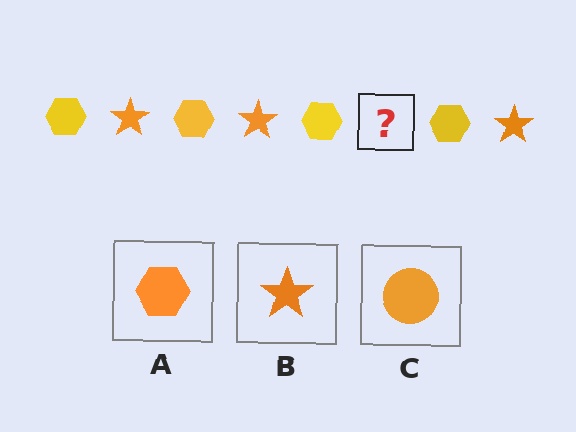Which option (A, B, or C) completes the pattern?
B.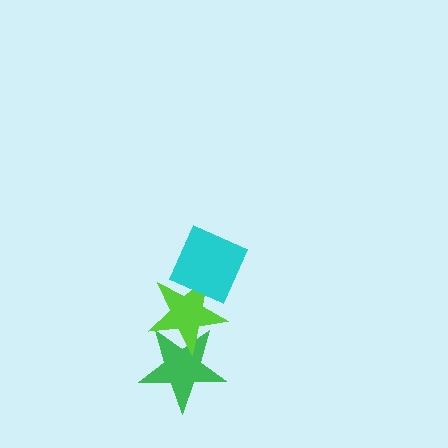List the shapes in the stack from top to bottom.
From top to bottom: the cyan diamond, the lime star, the green star.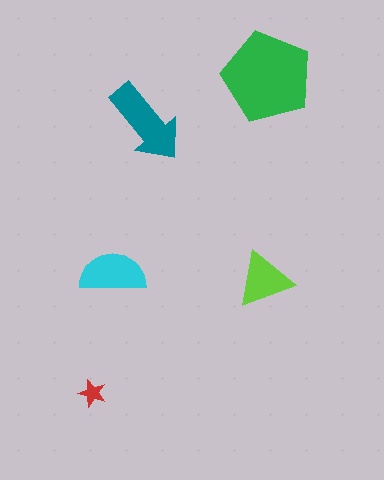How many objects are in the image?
There are 5 objects in the image.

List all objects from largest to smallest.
The green pentagon, the teal arrow, the cyan semicircle, the lime triangle, the red star.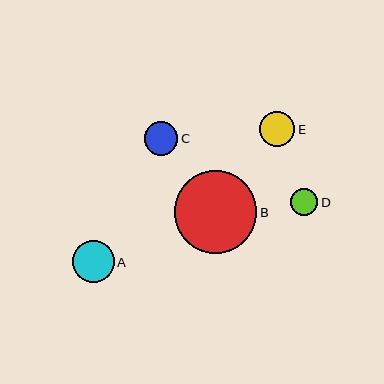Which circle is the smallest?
Circle D is the smallest with a size of approximately 27 pixels.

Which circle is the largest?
Circle B is the largest with a size of approximately 82 pixels.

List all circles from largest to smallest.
From largest to smallest: B, A, E, C, D.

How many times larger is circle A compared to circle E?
Circle A is approximately 1.2 times the size of circle E.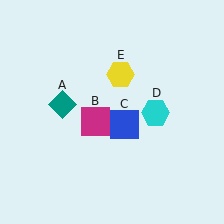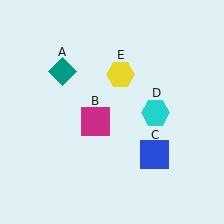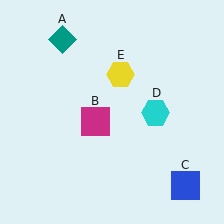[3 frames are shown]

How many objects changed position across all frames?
2 objects changed position: teal diamond (object A), blue square (object C).